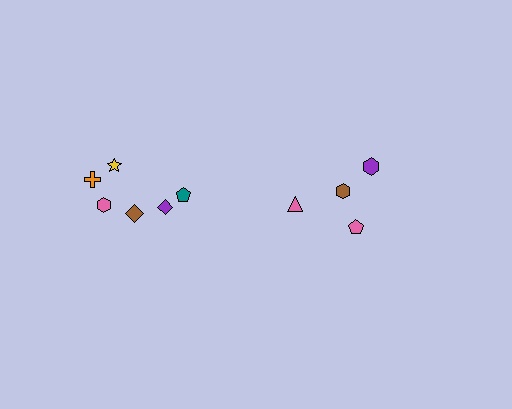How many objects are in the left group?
There are 6 objects.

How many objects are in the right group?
There are 4 objects.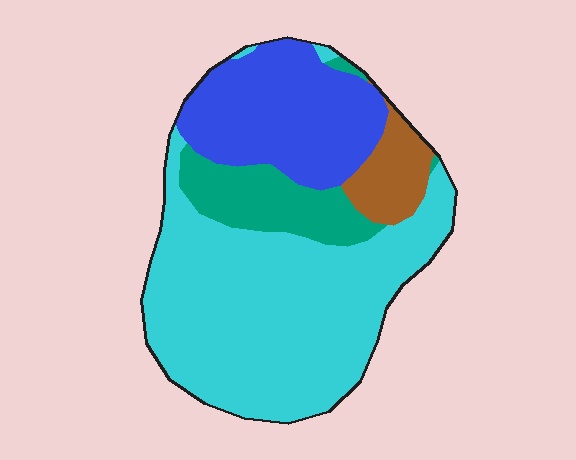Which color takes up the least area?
Brown, at roughly 5%.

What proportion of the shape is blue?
Blue covers around 25% of the shape.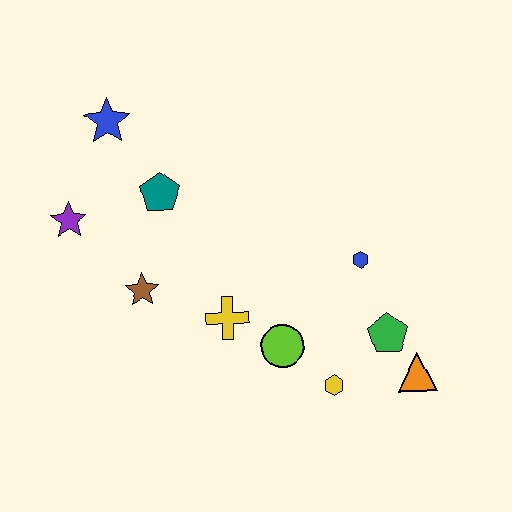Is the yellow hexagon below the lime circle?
Yes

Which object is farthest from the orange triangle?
The blue star is farthest from the orange triangle.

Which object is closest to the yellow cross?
The lime circle is closest to the yellow cross.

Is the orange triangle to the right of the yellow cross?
Yes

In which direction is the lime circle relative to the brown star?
The lime circle is to the right of the brown star.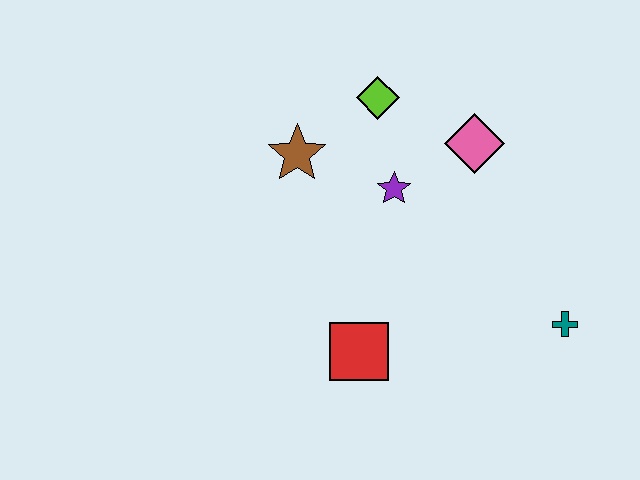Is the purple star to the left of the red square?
No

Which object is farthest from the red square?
The lime diamond is farthest from the red square.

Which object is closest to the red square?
The purple star is closest to the red square.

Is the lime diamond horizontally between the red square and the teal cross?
Yes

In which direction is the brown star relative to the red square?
The brown star is above the red square.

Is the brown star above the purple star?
Yes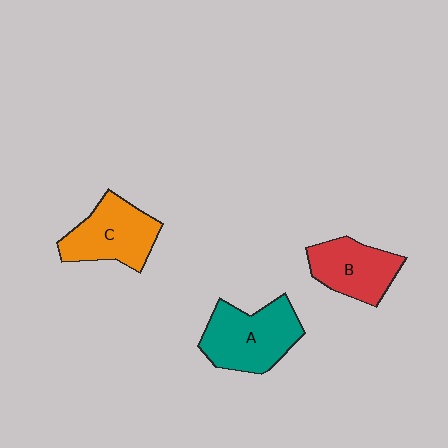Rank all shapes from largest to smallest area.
From largest to smallest: A (teal), C (orange), B (red).